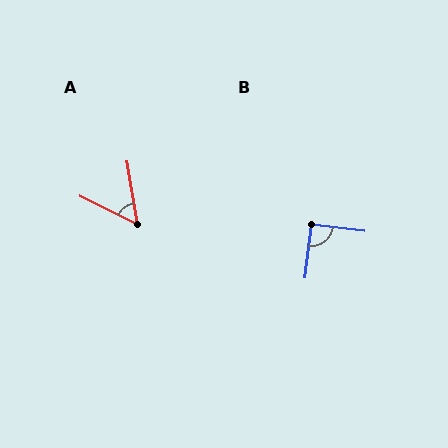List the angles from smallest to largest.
A (54°), B (89°).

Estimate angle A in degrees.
Approximately 54 degrees.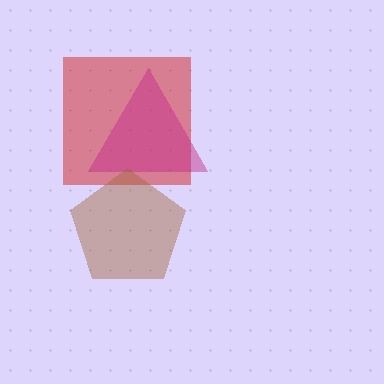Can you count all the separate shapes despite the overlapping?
Yes, there are 3 separate shapes.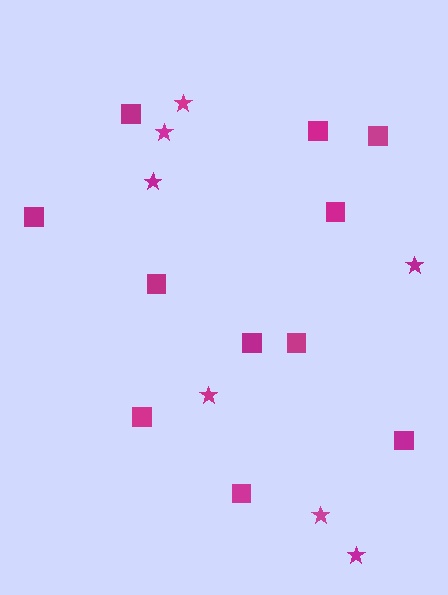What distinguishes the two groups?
There are 2 groups: one group of stars (7) and one group of squares (11).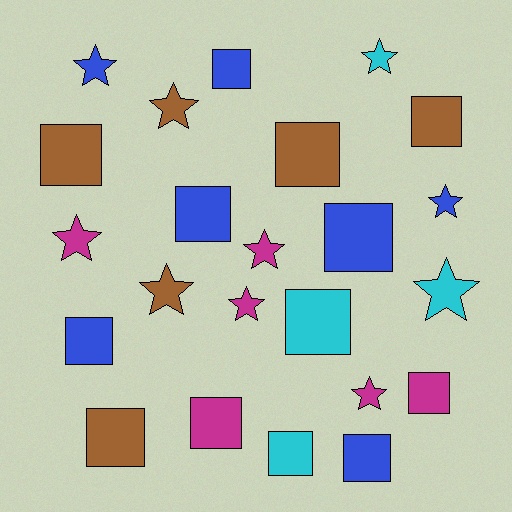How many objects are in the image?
There are 23 objects.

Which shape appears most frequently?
Square, with 13 objects.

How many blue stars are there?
There are 2 blue stars.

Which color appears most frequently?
Blue, with 7 objects.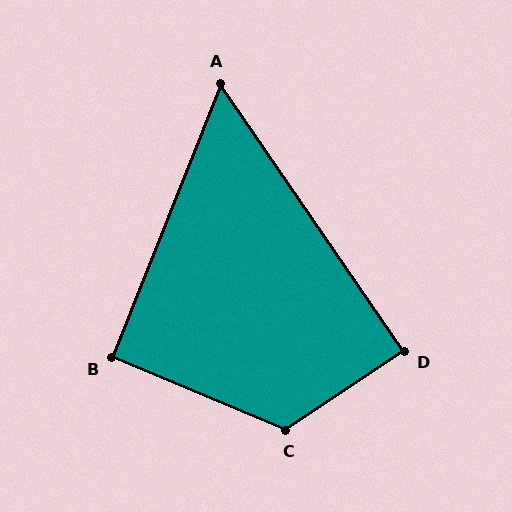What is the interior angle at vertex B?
Approximately 91 degrees (approximately right).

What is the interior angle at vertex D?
Approximately 89 degrees (approximately right).